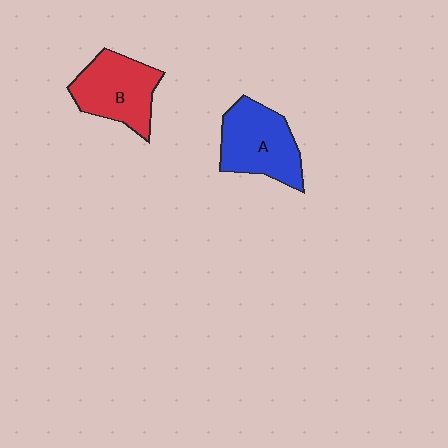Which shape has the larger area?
Shape A (blue).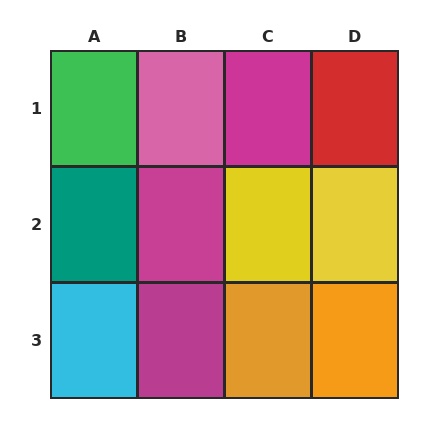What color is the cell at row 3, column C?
Orange.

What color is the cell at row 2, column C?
Yellow.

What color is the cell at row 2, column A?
Teal.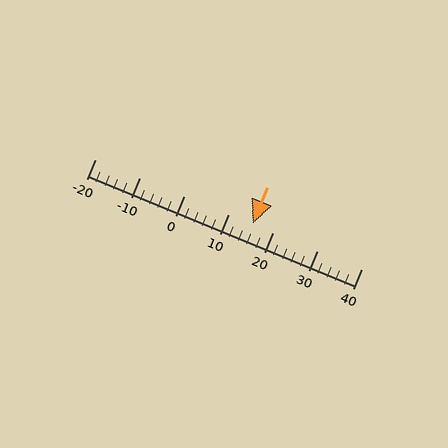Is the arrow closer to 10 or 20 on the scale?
The arrow is closer to 20.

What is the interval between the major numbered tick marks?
The major tick marks are spaced 10 units apart.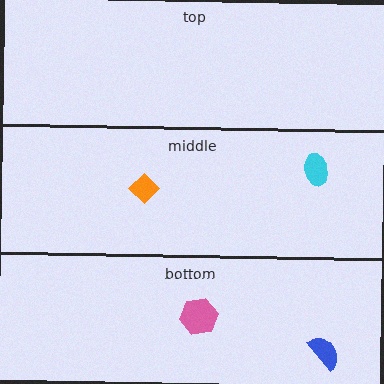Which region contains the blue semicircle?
The bottom region.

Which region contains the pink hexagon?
The bottom region.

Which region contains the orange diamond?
The middle region.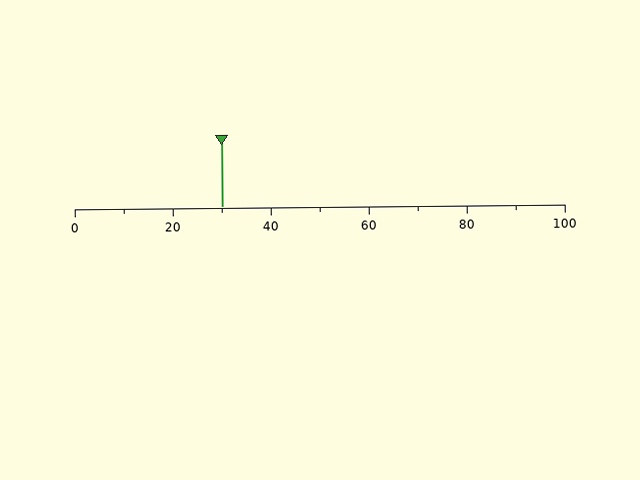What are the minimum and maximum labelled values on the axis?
The axis runs from 0 to 100.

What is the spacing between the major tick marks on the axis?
The major ticks are spaced 20 apart.